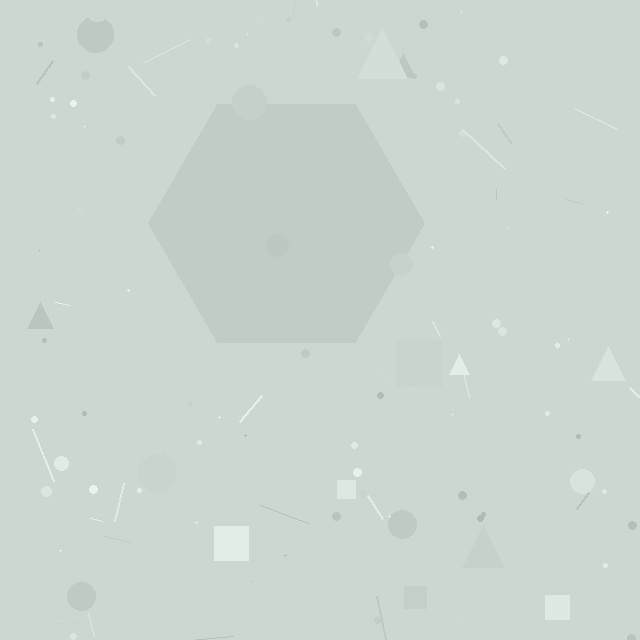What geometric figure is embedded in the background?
A hexagon is embedded in the background.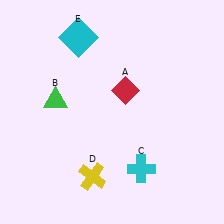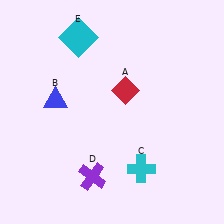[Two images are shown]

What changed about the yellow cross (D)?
In Image 1, D is yellow. In Image 2, it changed to purple.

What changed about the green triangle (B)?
In Image 1, B is green. In Image 2, it changed to blue.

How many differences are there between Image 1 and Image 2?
There are 2 differences between the two images.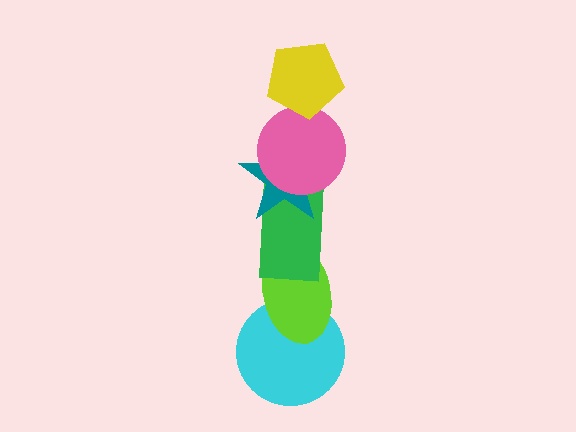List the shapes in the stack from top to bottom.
From top to bottom: the yellow pentagon, the pink circle, the teal star, the green rectangle, the lime ellipse, the cyan circle.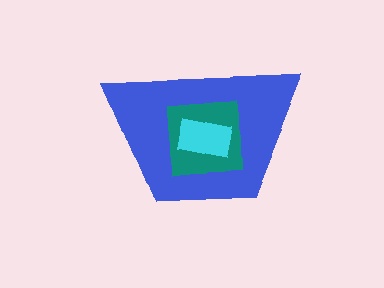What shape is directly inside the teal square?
The cyan rectangle.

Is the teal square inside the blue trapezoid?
Yes.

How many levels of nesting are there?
3.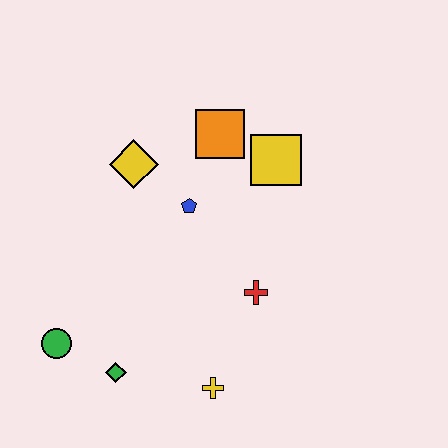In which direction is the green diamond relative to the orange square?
The green diamond is below the orange square.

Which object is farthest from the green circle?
The yellow square is farthest from the green circle.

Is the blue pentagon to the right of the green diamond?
Yes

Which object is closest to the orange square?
The yellow square is closest to the orange square.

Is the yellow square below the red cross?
No